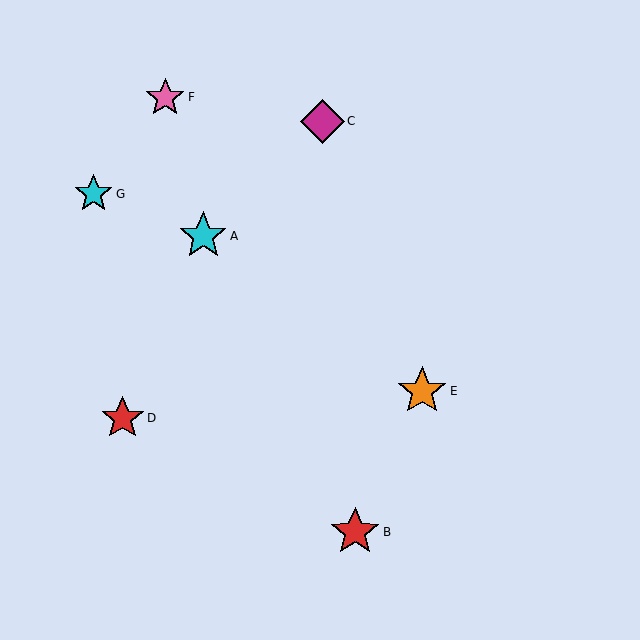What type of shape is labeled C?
Shape C is a magenta diamond.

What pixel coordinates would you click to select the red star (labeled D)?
Click at (123, 418) to select the red star D.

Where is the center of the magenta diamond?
The center of the magenta diamond is at (323, 121).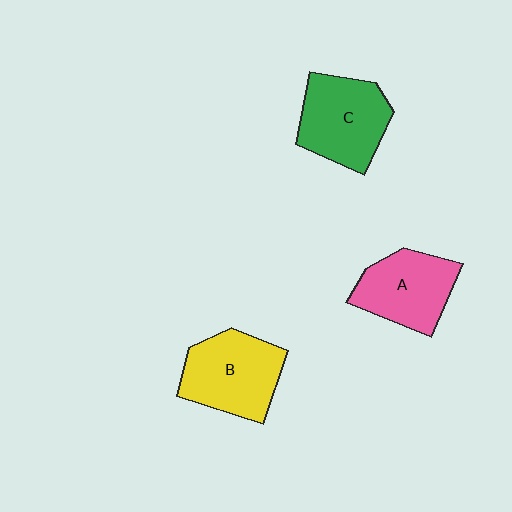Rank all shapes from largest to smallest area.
From largest to smallest: B (yellow), C (green), A (pink).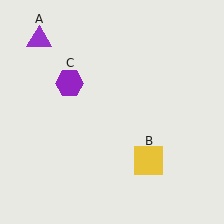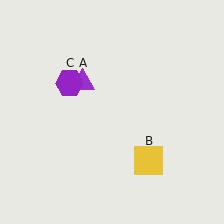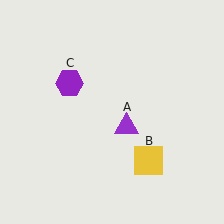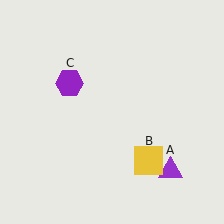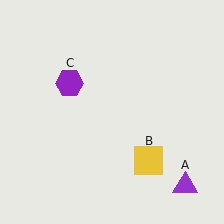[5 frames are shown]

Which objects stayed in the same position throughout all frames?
Yellow square (object B) and purple hexagon (object C) remained stationary.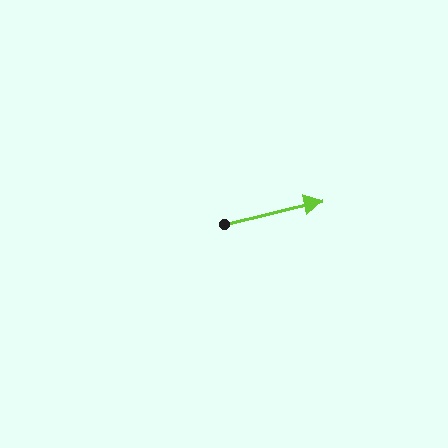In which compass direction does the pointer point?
East.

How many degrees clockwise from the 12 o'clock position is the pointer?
Approximately 76 degrees.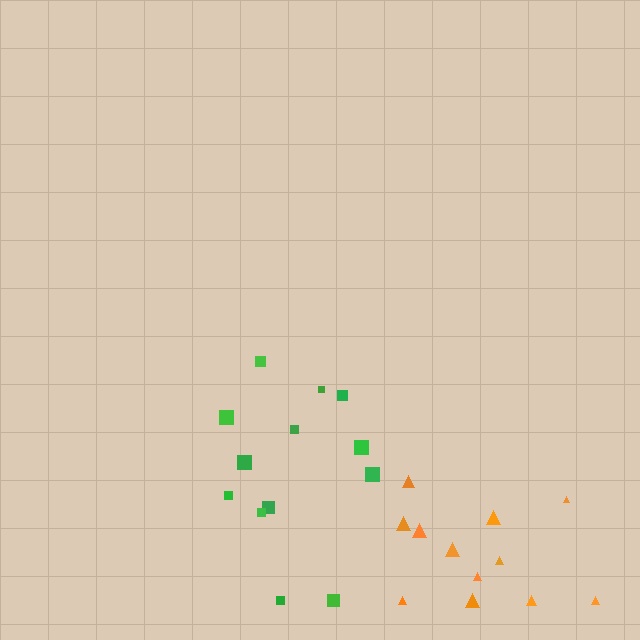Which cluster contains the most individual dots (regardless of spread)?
Green (13).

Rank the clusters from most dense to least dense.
green, orange.